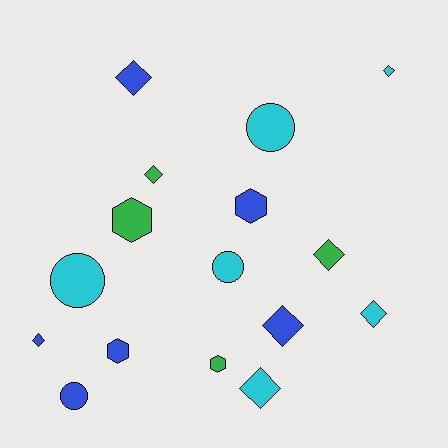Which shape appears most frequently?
Diamond, with 8 objects.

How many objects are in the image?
There are 16 objects.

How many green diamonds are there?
There are 2 green diamonds.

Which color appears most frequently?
Cyan, with 6 objects.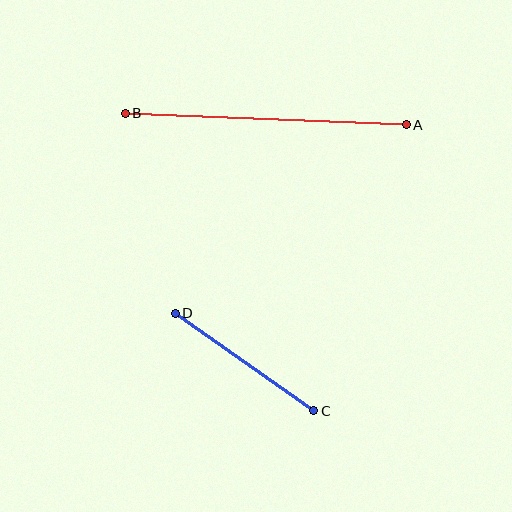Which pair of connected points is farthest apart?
Points A and B are farthest apart.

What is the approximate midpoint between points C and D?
The midpoint is at approximately (244, 362) pixels.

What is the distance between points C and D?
The distance is approximately 169 pixels.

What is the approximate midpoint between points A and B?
The midpoint is at approximately (266, 119) pixels.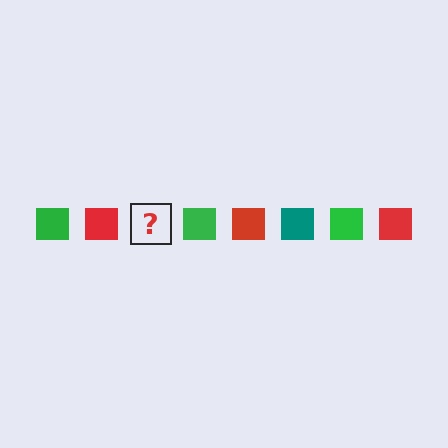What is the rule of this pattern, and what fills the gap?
The rule is that the pattern cycles through green, red, teal squares. The gap should be filled with a teal square.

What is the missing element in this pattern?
The missing element is a teal square.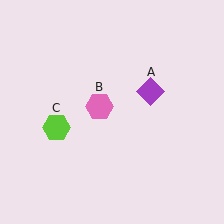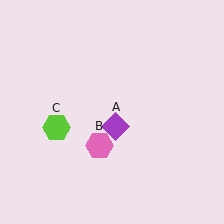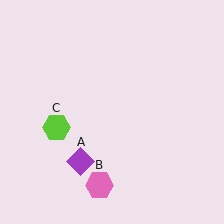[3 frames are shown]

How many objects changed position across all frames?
2 objects changed position: purple diamond (object A), pink hexagon (object B).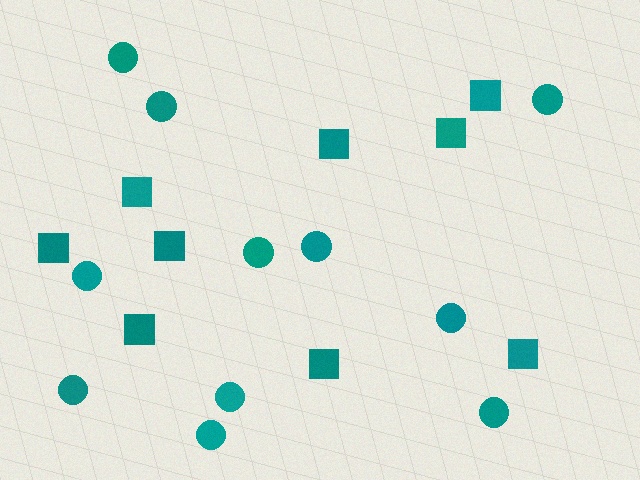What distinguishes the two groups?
There are 2 groups: one group of squares (9) and one group of circles (11).